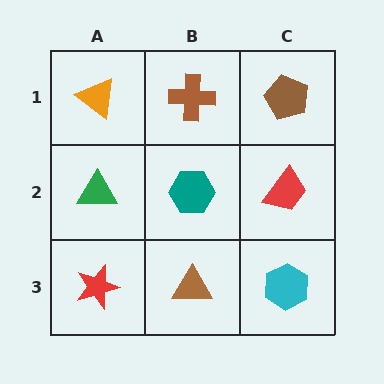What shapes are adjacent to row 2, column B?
A brown cross (row 1, column B), a brown triangle (row 3, column B), a green triangle (row 2, column A), a red trapezoid (row 2, column C).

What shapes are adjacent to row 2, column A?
An orange triangle (row 1, column A), a red star (row 3, column A), a teal hexagon (row 2, column B).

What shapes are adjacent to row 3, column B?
A teal hexagon (row 2, column B), a red star (row 3, column A), a cyan hexagon (row 3, column C).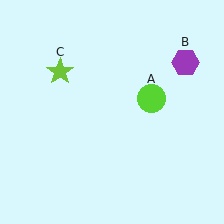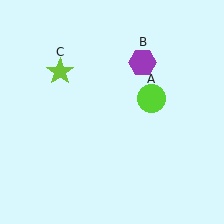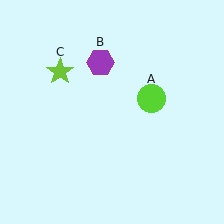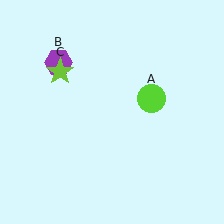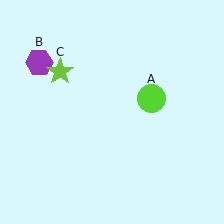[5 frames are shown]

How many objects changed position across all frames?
1 object changed position: purple hexagon (object B).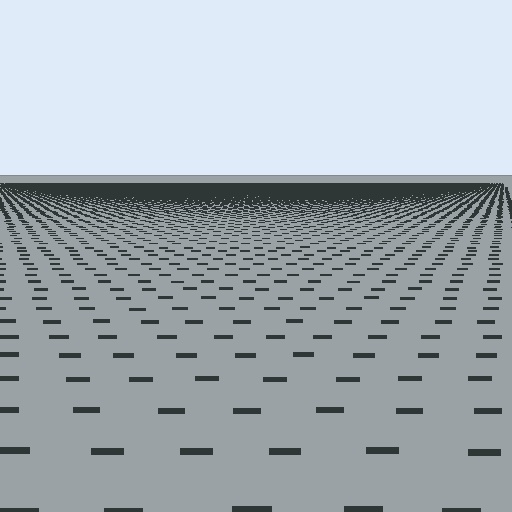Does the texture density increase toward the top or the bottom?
Density increases toward the top.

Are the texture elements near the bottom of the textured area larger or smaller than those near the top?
Larger. Near the bottom, elements are closer to the viewer and appear at a bigger on-screen size.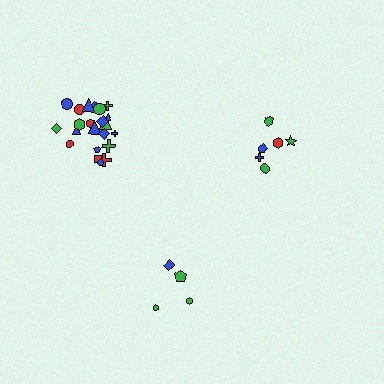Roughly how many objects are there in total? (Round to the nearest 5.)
Roughly 30 objects in total.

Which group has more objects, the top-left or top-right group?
The top-left group.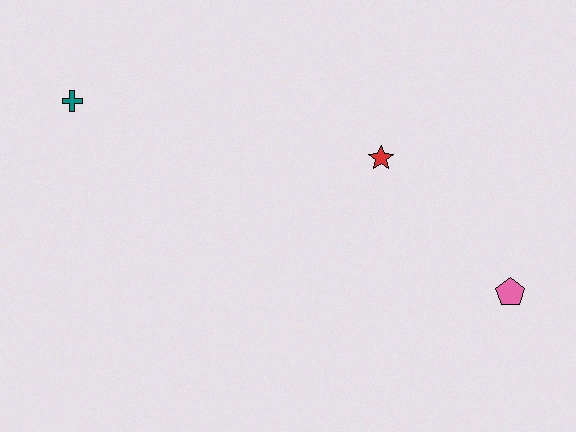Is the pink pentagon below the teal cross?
Yes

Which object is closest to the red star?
The pink pentagon is closest to the red star.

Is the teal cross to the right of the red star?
No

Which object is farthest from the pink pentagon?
The teal cross is farthest from the pink pentagon.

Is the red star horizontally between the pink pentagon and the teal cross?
Yes